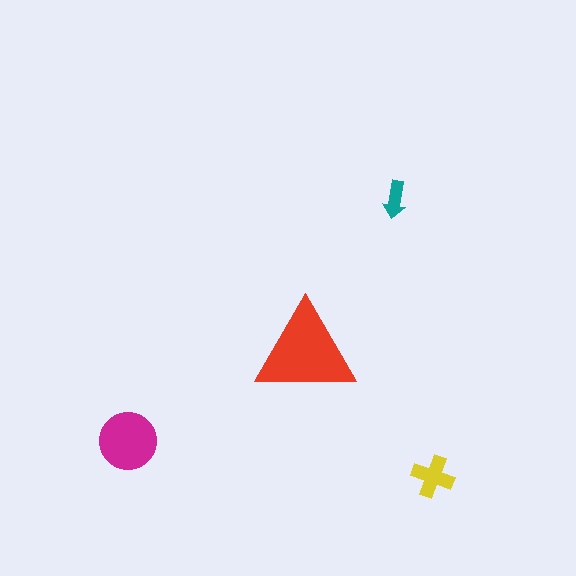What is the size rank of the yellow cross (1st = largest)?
3rd.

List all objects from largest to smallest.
The red triangle, the magenta circle, the yellow cross, the teal arrow.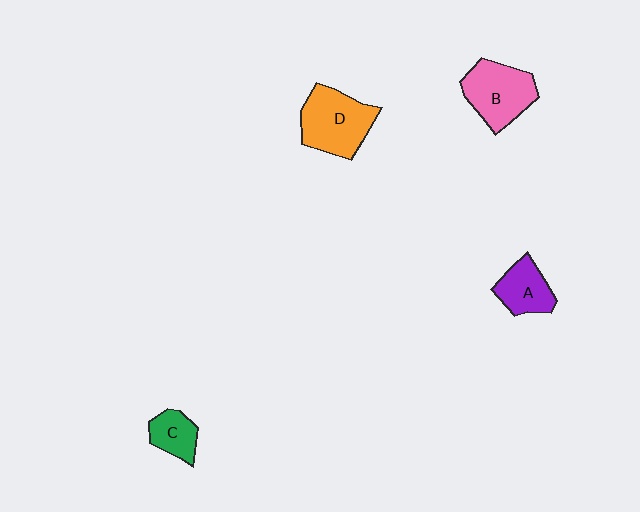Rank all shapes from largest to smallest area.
From largest to smallest: D (orange), B (pink), A (purple), C (green).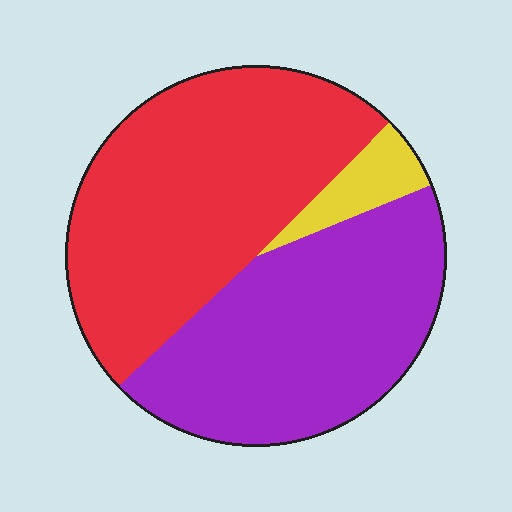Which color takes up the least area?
Yellow, at roughly 5%.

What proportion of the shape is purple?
Purple covers around 45% of the shape.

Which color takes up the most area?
Red, at roughly 50%.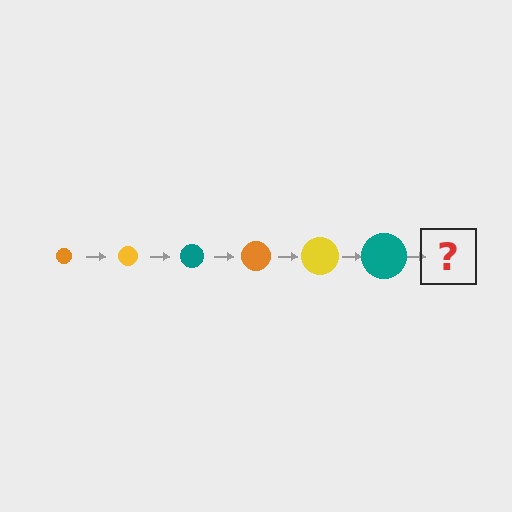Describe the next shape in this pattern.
It should be an orange circle, larger than the previous one.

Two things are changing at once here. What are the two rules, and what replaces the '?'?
The two rules are that the circle grows larger each step and the color cycles through orange, yellow, and teal. The '?' should be an orange circle, larger than the previous one.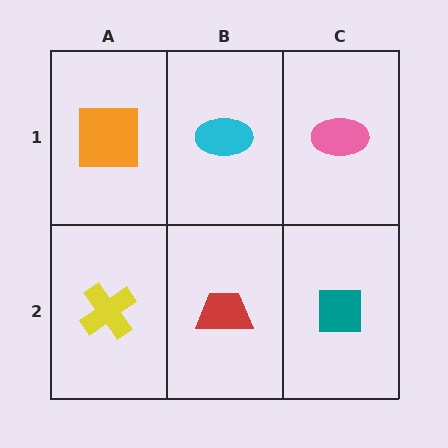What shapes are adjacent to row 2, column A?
An orange square (row 1, column A), a red trapezoid (row 2, column B).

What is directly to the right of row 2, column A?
A red trapezoid.